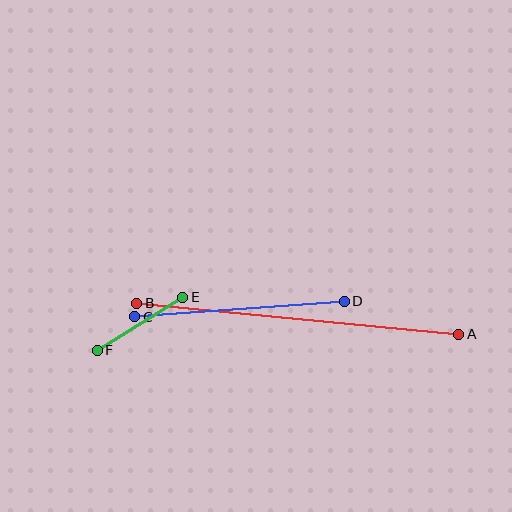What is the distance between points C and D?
The distance is approximately 210 pixels.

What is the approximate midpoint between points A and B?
The midpoint is at approximately (298, 319) pixels.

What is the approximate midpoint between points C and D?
The midpoint is at approximately (240, 309) pixels.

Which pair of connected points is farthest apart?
Points A and B are farthest apart.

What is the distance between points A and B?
The distance is approximately 323 pixels.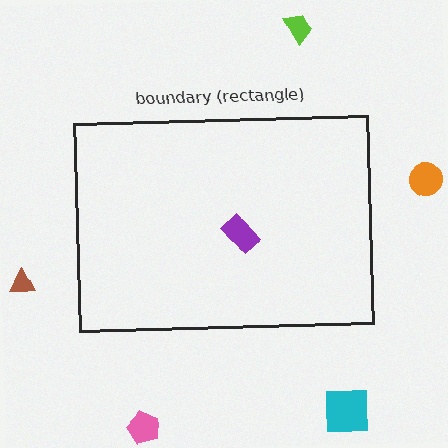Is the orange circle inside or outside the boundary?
Outside.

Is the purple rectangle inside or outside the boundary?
Inside.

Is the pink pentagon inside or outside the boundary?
Outside.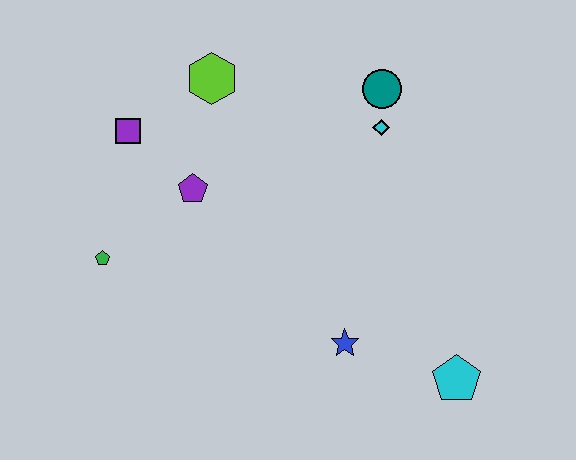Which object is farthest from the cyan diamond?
The green pentagon is farthest from the cyan diamond.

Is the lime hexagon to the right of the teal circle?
No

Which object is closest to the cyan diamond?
The teal circle is closest to the cyan diamond.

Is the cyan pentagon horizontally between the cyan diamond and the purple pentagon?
No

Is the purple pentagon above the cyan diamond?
No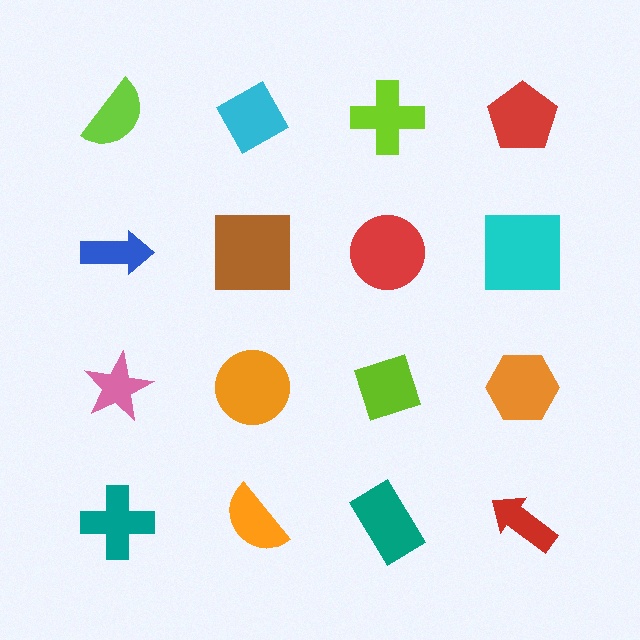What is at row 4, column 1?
A teal cross.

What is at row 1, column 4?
A red pentagon.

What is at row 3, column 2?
An orange circle.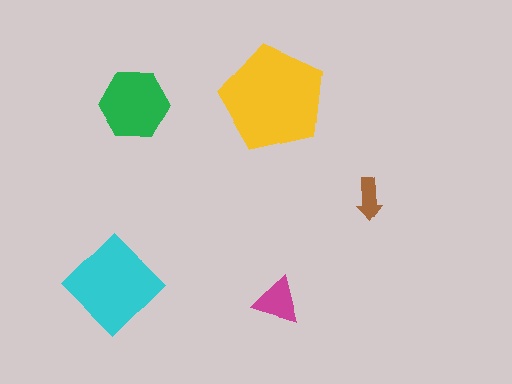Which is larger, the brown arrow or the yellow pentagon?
The yellow pentagon.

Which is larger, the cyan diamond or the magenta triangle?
The cyan diamond.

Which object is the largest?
The yellow pentagon.